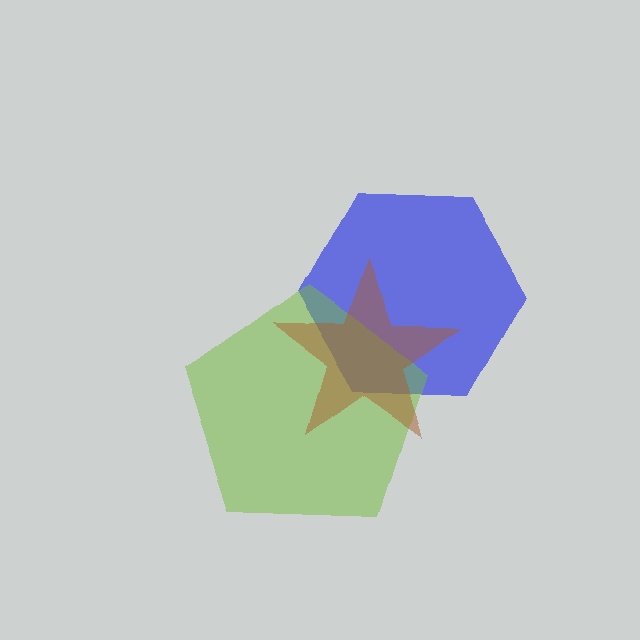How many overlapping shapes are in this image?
There are 3 overlapping shapes in the image.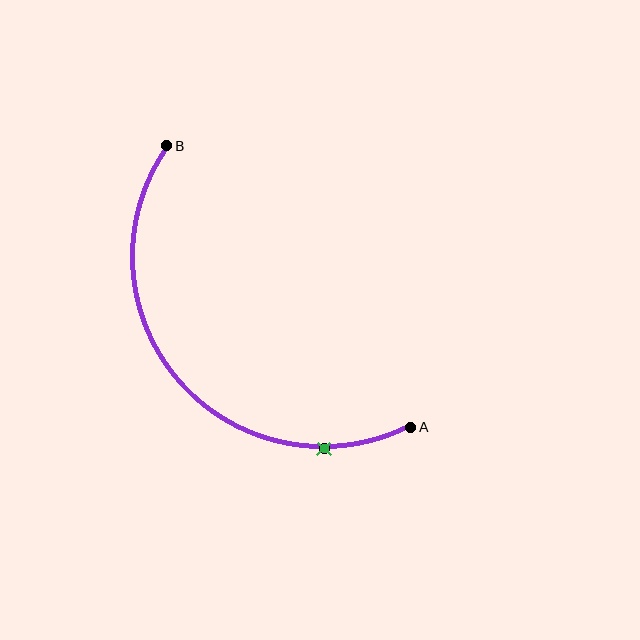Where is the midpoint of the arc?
The arc midpoint is the point on the curve farthest from the straight line joining A and B. It sits below and to the left of that line.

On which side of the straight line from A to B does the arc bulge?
The arc bulges below and to the left of the straight line connecting A and B.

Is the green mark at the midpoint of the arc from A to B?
No. The green mark lies on the arc but is closer to endpoint A. The arc midpoint would be at the point on the curve equidistant along the arc from both A and B.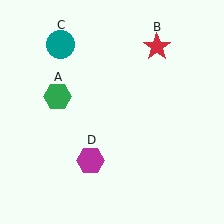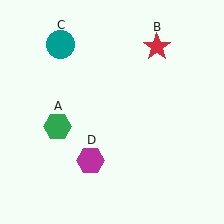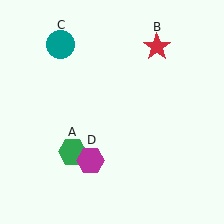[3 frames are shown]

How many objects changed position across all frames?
1 object changed position: green hexagon (object A).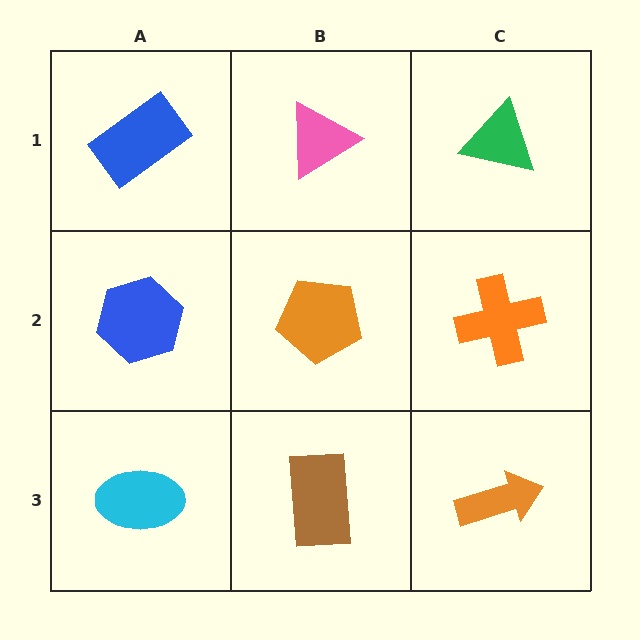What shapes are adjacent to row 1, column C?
An orange cross (row 2, column C), a pink triangle (row 1, column B).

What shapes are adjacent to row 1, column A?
A blue hexagon (row 2, column A), a pink triangle (row 1, column B).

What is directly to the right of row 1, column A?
A pink triangle.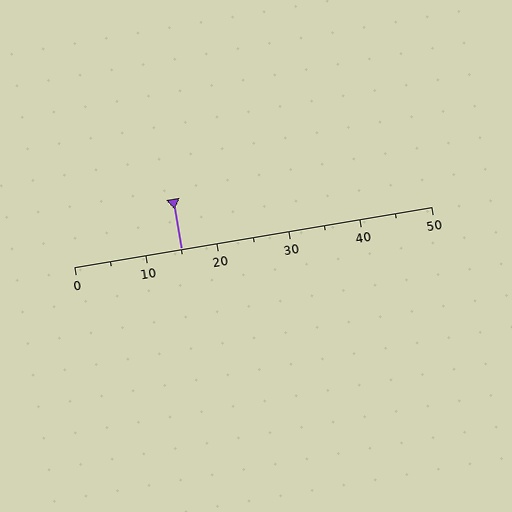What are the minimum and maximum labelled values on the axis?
The axis runs from 0 to 50.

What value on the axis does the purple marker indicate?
The marker indicates approximately 15.